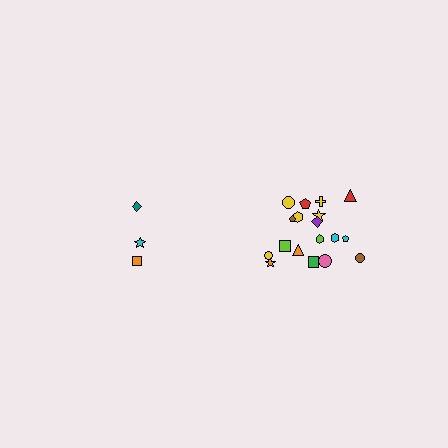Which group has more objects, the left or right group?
The right group.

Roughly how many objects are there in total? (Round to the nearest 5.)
Roughly 20 objects in total.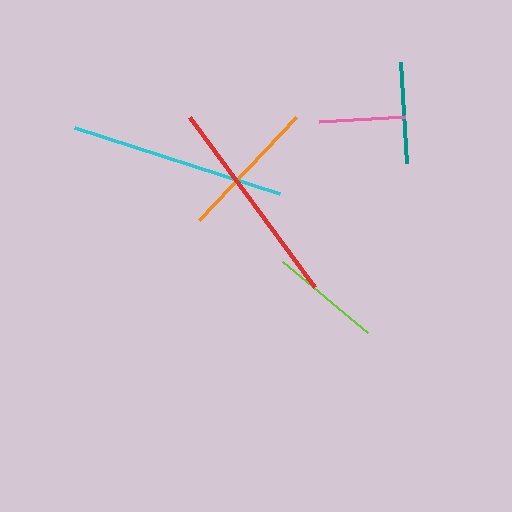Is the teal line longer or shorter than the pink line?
The teal line is longer than the pink line.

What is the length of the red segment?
The red segment is approximately 211 pixels long.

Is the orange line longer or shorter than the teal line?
The orange line is longer than the teal line.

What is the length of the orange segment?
The orange segment is approximately 141 pixels long.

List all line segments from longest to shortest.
From longest to shortest: cyan, red, orange, lime, teal, pink.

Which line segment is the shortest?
The pink line is the shortest at approximately 86 pixels.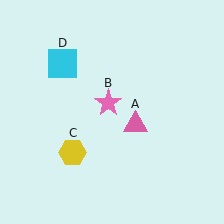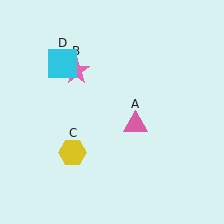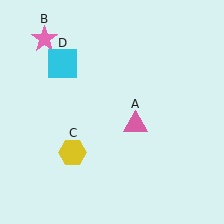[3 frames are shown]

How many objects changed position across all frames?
1 object changed position: pink star (object B).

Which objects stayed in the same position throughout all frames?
Pink triangle (object A) and yellow hexagon (object C) and cyan square (object D) remained stationary.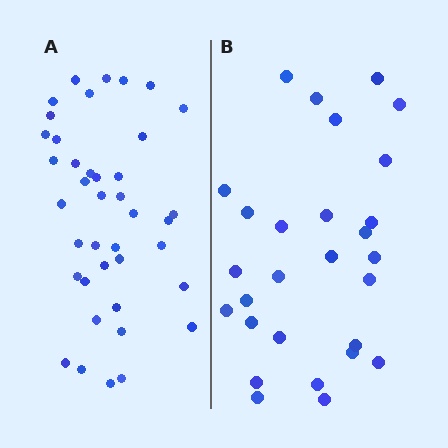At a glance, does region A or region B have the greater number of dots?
Region A (the left region) has more dots.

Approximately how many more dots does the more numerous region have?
Region A has roughly 12 or so more dots than region B.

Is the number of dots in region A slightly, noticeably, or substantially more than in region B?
Region A has noticeably more, but not dramatically so. The ratio is roughly 1.4 to 1.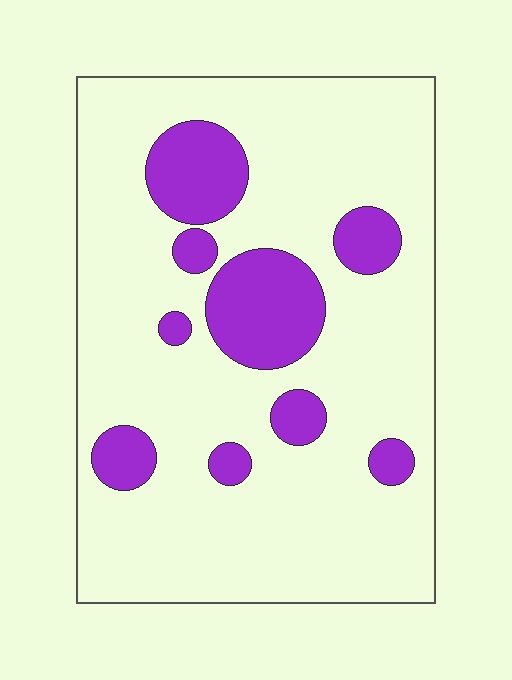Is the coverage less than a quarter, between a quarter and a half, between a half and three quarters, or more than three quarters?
Less than a quarter.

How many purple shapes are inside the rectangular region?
9.